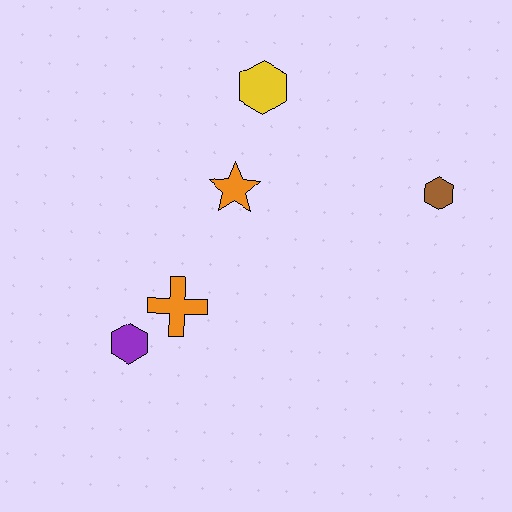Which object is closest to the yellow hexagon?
The orange star is closest to the yellow hexagon.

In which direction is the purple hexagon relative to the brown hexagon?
The purple hexagon is to the left of the brown hexagon.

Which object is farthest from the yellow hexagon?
The purple hexagon is farthest from the yellow hexagon.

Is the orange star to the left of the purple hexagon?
No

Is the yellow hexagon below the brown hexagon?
No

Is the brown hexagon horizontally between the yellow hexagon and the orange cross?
No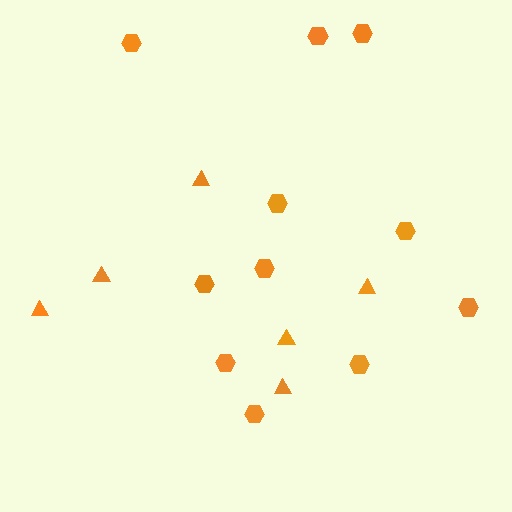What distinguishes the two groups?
There are 2 groups: one group of triangles (6) and one group of hexagons (11).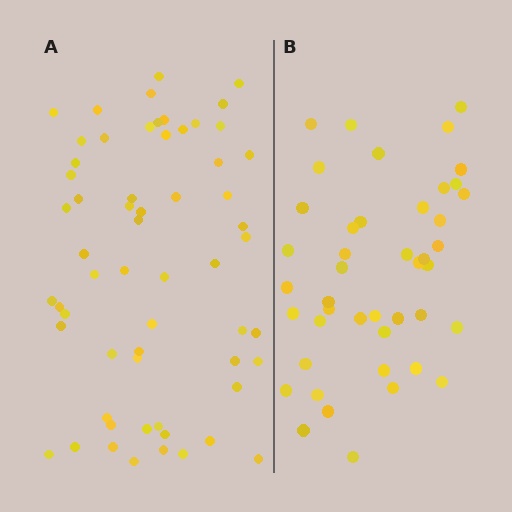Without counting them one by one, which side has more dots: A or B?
Region A (the left region) has more dots.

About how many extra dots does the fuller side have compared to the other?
Region A has approximately 15 more dots than region B.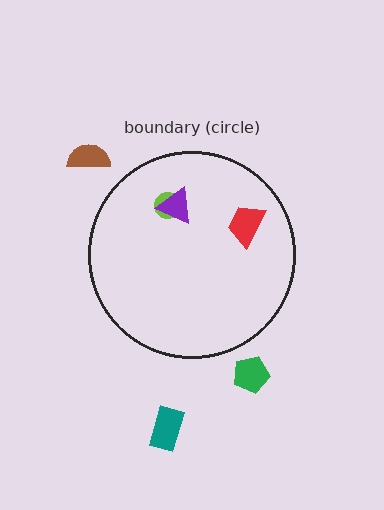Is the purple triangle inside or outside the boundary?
Inside.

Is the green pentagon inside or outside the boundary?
Outside.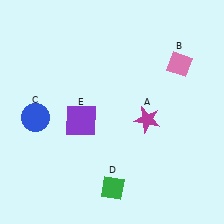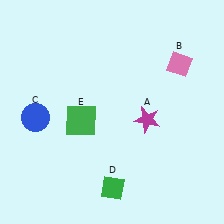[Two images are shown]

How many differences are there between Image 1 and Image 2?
There is 1 difference between the two images.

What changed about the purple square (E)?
In Image 1, E is purple. In Image 2, it changed to green.